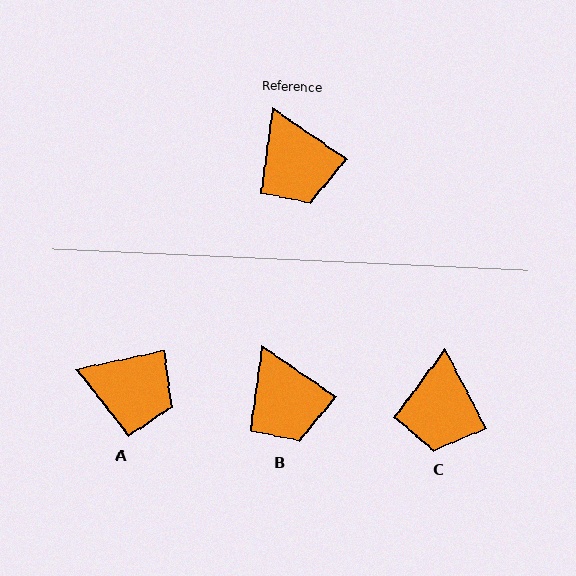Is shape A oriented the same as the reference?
No, it is off by about 46 degrees.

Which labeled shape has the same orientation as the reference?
B.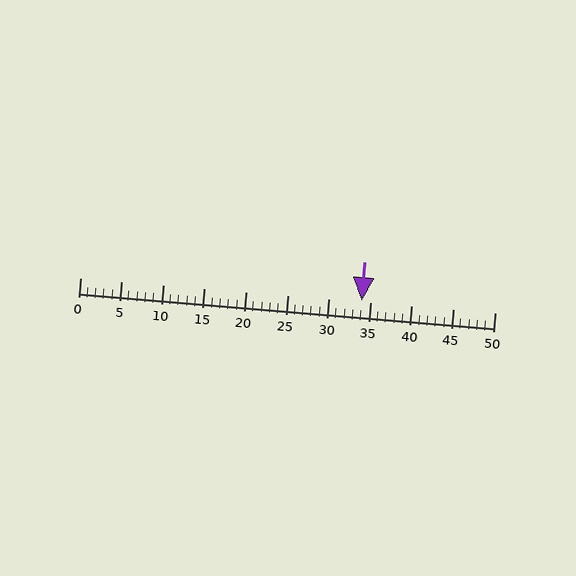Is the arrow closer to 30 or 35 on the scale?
The arrow is closer to 35.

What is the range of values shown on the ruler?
The ruler shows values from 0 to 50.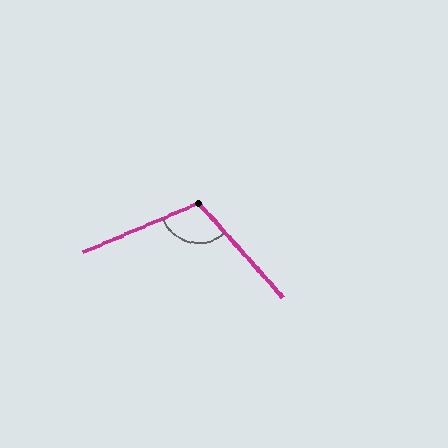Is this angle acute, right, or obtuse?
It is obtuse.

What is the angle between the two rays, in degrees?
Approximately 109 degrees.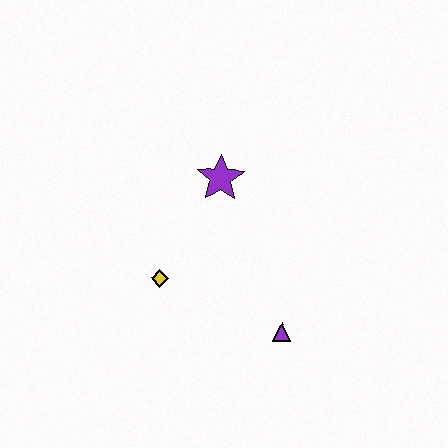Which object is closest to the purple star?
The yellow diamond is closest to the purple star.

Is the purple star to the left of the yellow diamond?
No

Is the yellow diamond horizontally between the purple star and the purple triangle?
No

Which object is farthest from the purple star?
The purple triangle is farthest from the purple star.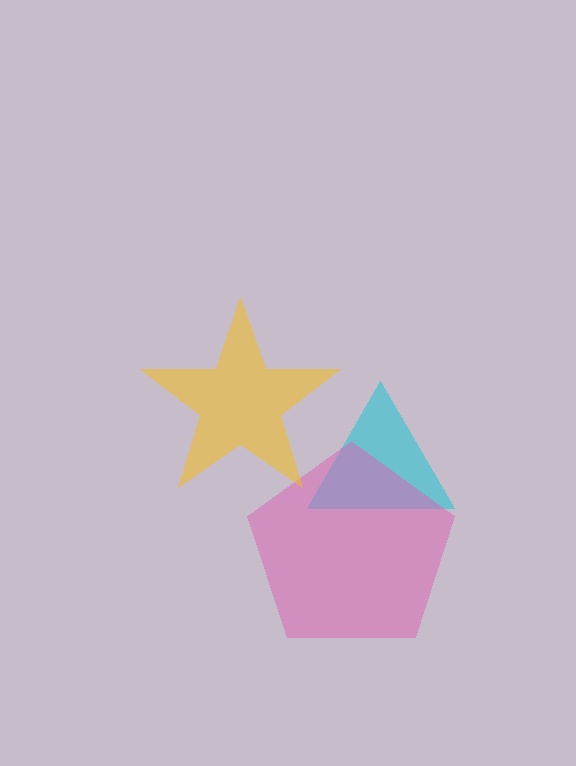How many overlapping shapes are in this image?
There are 3 overlapping shapes in the image.